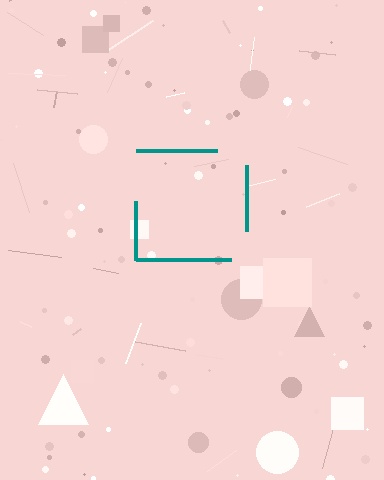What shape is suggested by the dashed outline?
The dashed outline suggests a square.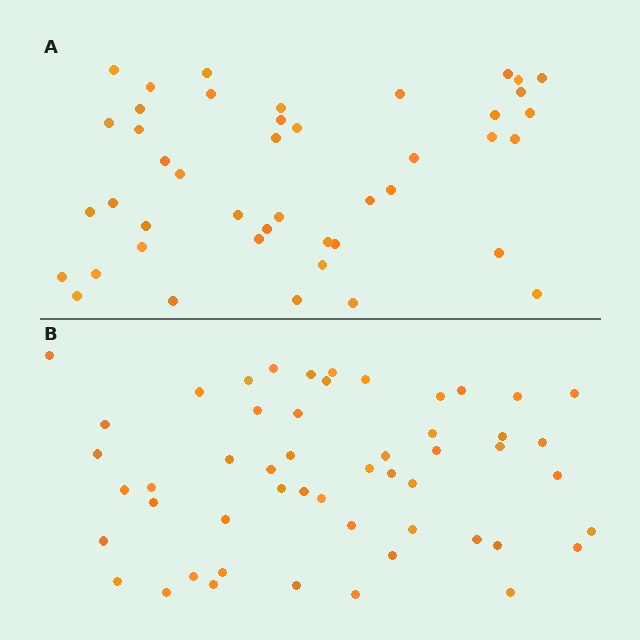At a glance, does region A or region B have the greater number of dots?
Region B (the bottom region) has more dots.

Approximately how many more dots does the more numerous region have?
Region B has roughly 8 or so more dots than region A.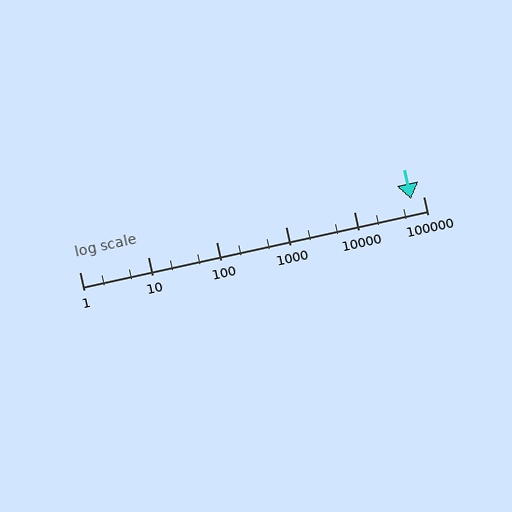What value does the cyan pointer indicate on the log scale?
The pointer indicates approximately 67000.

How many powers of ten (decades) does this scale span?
The scale spans 5 decades, from 1 to 100000.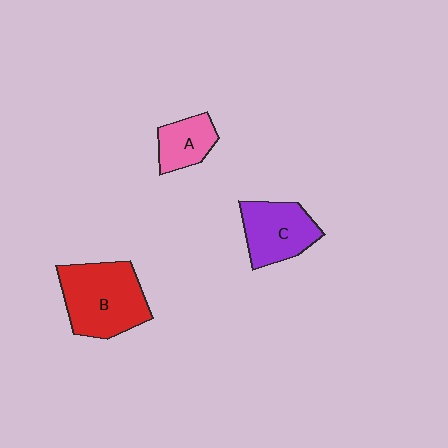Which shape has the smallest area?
Shape A (pink).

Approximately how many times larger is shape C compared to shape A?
Approximately 1.5 times.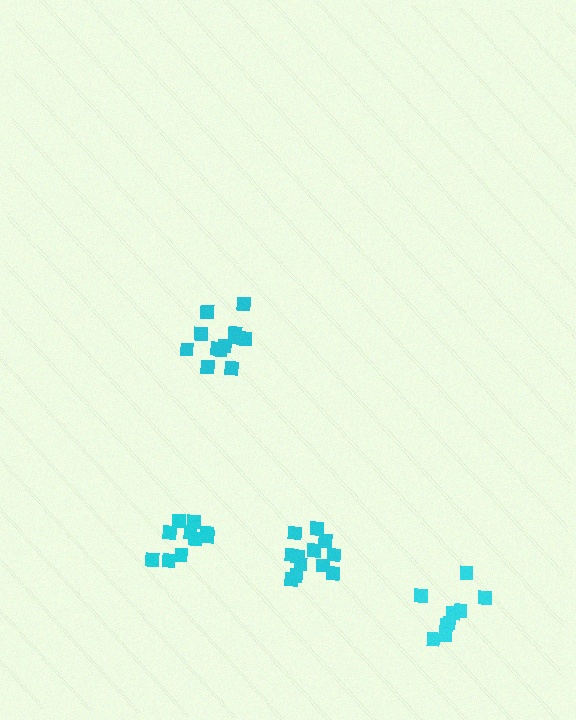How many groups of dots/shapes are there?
There are 4 groups.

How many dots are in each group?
Group 1: 10 dots, Group 2: 12 dots, Group 3: 12 dots, Group 4: 9 dots (43 total).